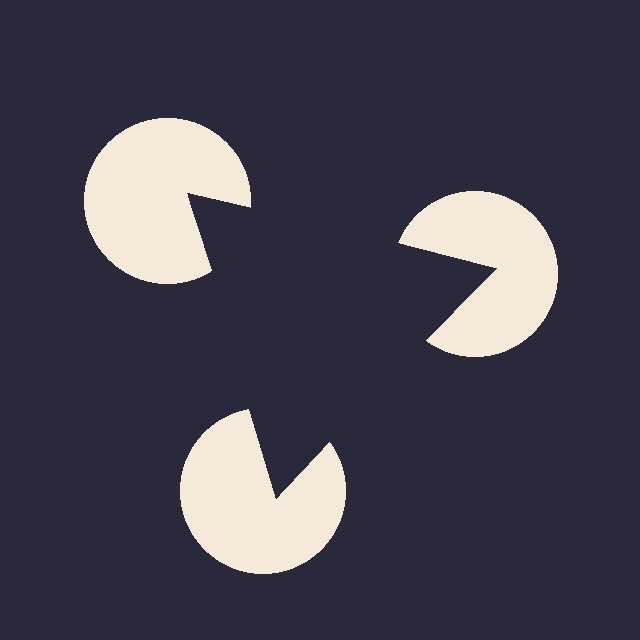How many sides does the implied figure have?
3 sides.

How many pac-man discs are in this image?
There are 3 — one at each vertex of the illusory triangle.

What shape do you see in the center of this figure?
An illusory triangle — its edges are inferred from the aligned wedge cuts in the pac-man discs, not physically drawn.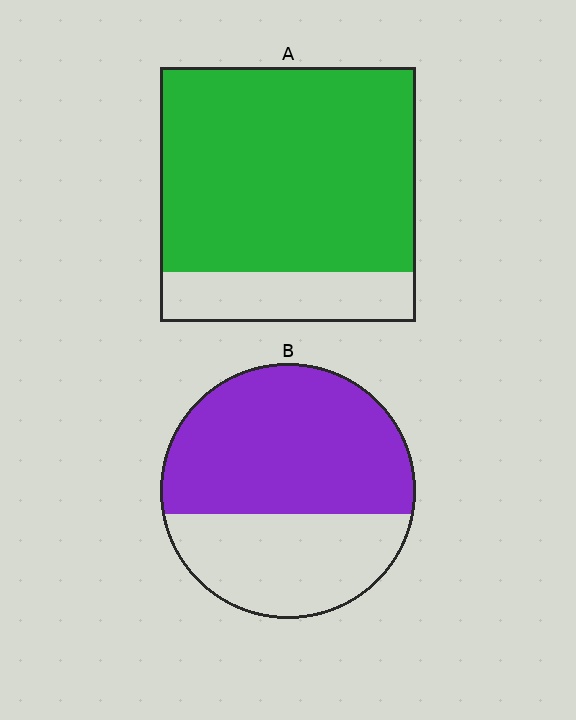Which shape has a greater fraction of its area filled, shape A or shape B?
Shape A.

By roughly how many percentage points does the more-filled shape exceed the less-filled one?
By roughly 20 percentage points (A over B).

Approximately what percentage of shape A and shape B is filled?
A is approximately 80% and B is approximately 60%.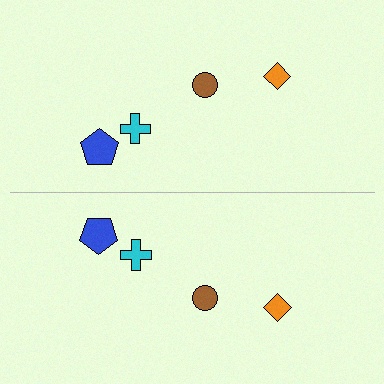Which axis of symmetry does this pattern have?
The pattern has a horizontal axis of symmetry running through the center of the image.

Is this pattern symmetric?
Yes, this pattern has bilateral (reflection) symmetry.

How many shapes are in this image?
There are 8 shapes in this image.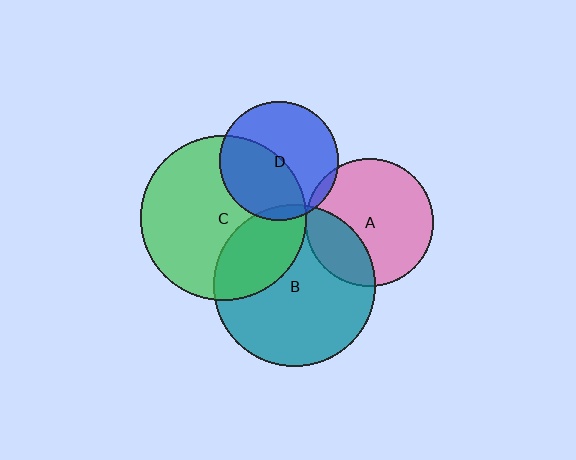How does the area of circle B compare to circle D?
Approximately 1.8 times.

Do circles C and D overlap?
Yes.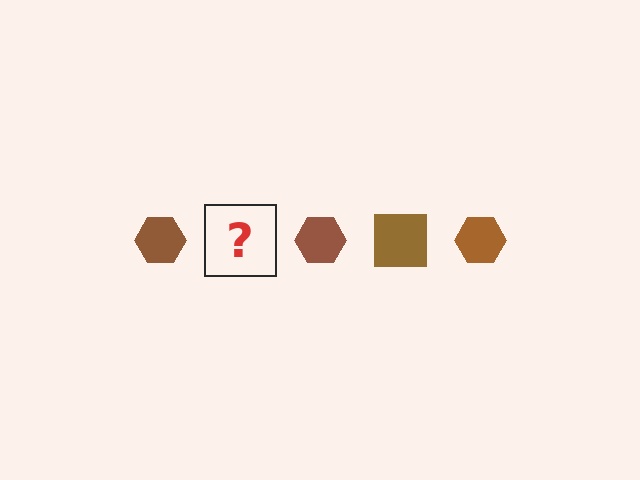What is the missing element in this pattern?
The missing element is a brown square.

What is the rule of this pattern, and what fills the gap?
The rule is that the pattern cycles through hexagon, square shapes in brown. The gap should be filled with a brown square.